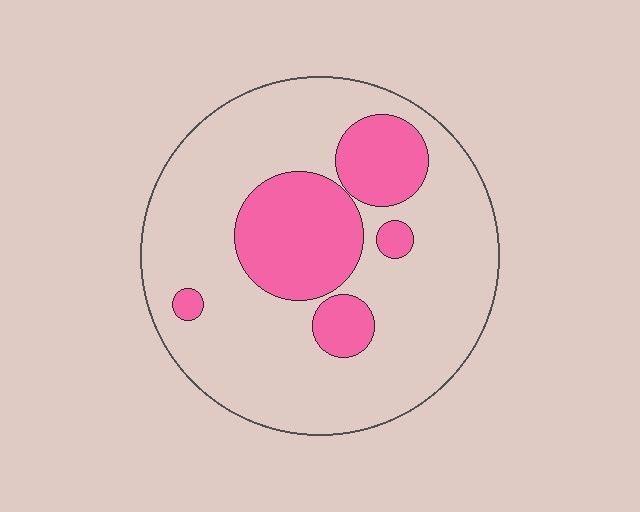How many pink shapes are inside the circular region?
5.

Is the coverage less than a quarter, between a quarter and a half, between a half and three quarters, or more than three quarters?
Less than a quarter.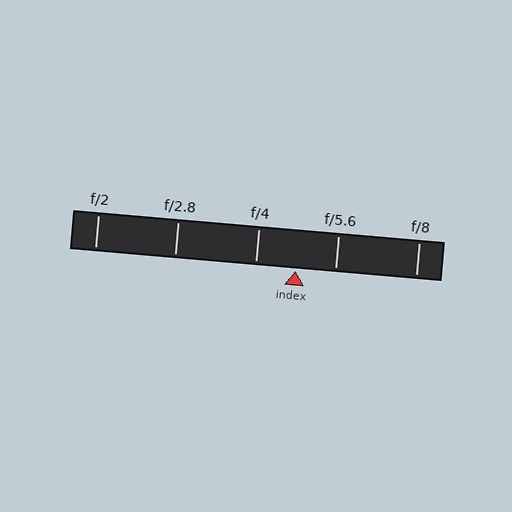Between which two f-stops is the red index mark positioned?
The index mark is between f/4 and f/5.6.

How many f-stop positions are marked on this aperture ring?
There are 5 f-stop positions marked.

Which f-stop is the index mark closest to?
The index mark is closest to f/5.6.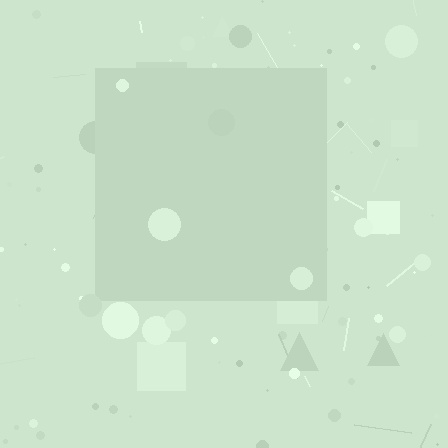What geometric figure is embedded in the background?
A square is embedded in the background.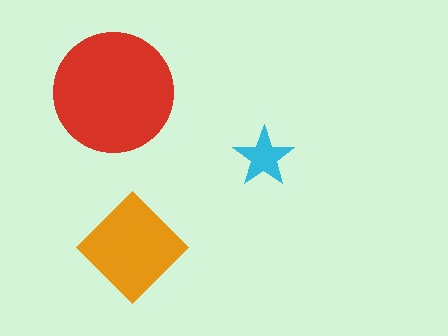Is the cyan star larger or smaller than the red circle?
Smaller.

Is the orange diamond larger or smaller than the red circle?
Smaller.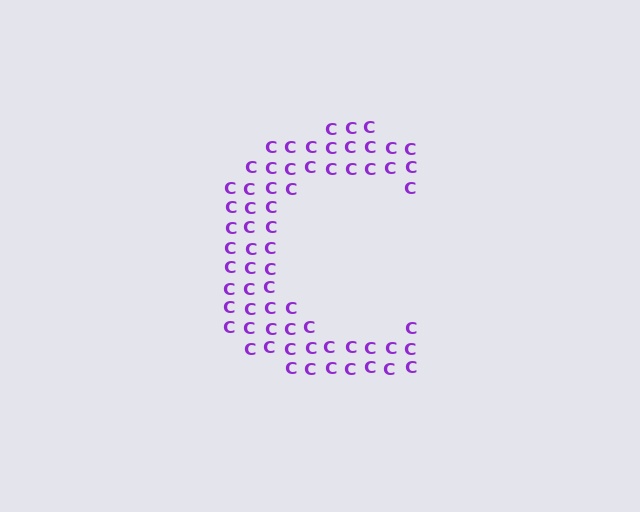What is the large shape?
The large shape is the letter C.